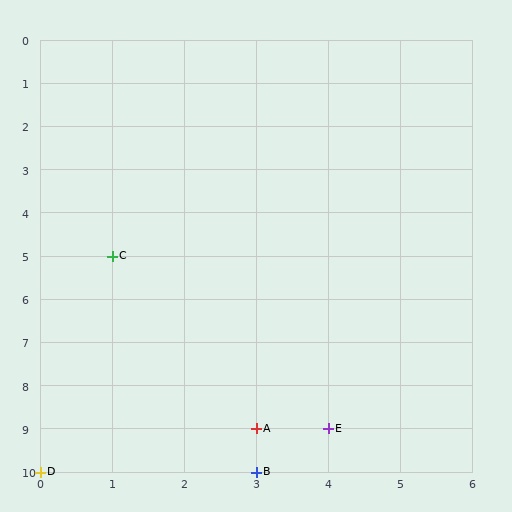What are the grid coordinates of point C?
Point C is at grid coordinates (1, 5).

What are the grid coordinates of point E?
Point E is at grid coordinates (4, 9).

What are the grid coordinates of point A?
Point A is at grid coordinates (3, 9).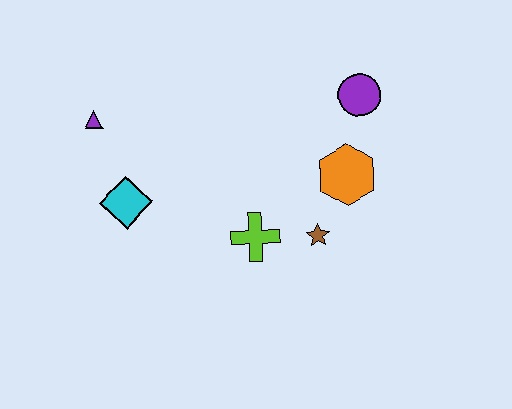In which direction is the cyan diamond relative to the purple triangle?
The cyan diamond is below the purple triangle.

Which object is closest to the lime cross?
The brown star is closest to the lime cross.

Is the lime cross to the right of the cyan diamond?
Yes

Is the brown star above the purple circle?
No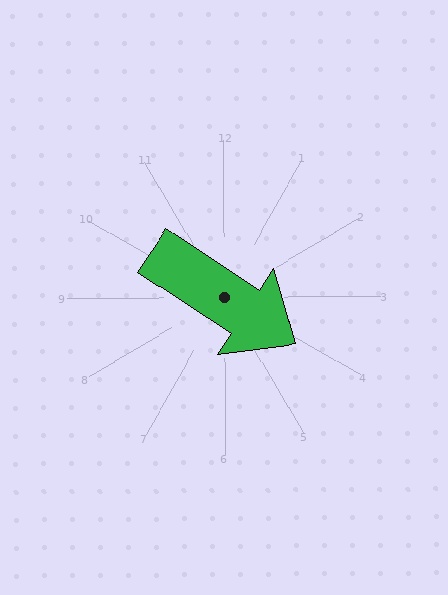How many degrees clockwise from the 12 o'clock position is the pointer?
Approximately 123 degrees.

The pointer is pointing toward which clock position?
Roughly 4 o'clock.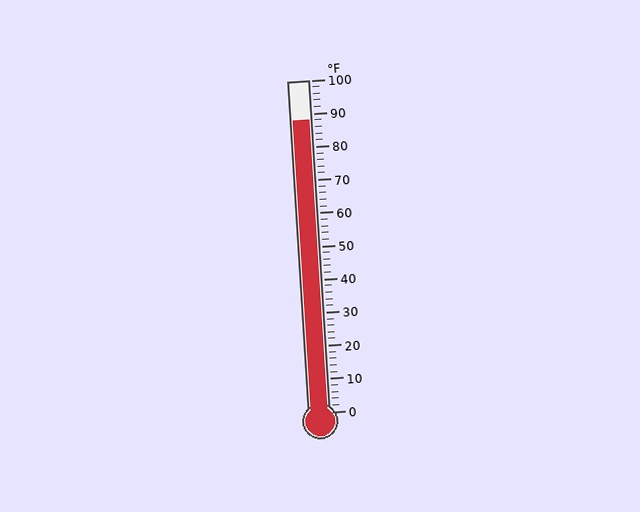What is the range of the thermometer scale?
The thermometer scale ranges from 0°F to 100°F.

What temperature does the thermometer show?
The thermometer shows approximately 88°F.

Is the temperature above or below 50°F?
The temperature is above 50°F.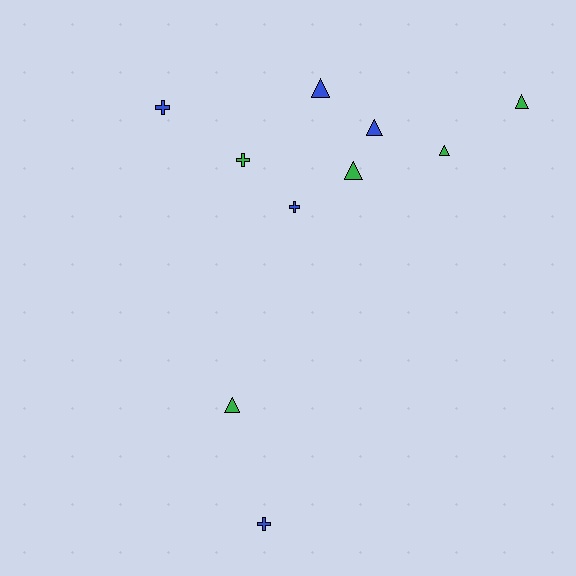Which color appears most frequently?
Green, with 5 objects.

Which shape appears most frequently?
Triangle, with 6 objects.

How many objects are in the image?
There are 10 objects.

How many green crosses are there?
There is 1 green cross.